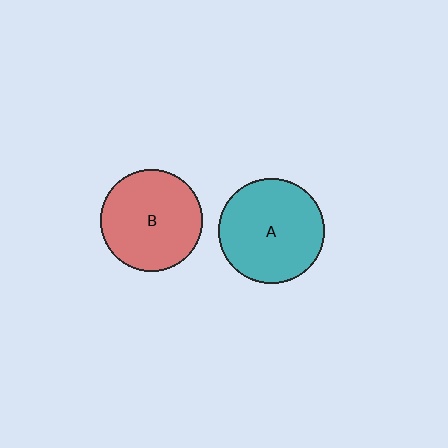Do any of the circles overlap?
No, none of the circles overlap.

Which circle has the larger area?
Circle A (teal).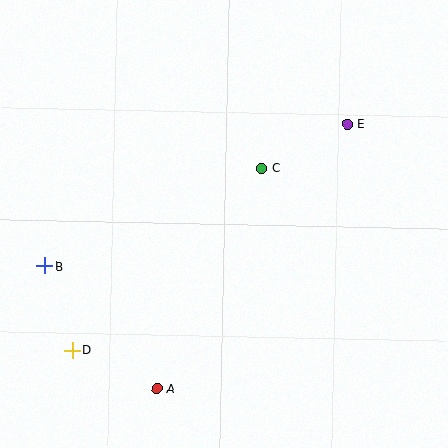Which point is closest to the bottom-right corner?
Point A is closest to the bottom-right corner.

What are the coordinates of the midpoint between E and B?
The midpoint between E and B is at (196, 195).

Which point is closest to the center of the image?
Point C at (262, 168) is closest to the center.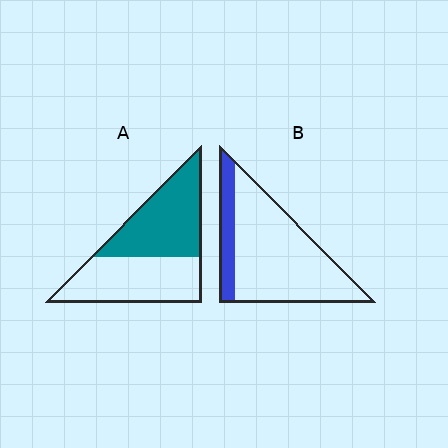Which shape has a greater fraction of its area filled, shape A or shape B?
Shape A.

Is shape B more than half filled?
No.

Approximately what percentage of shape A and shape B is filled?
A is approximately 50% and B is approximately 20%.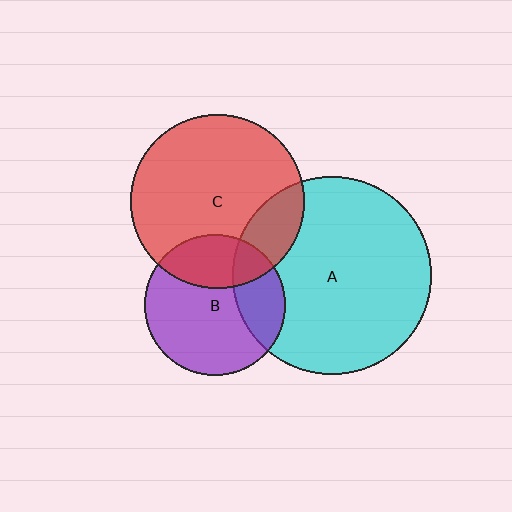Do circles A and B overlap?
Yes.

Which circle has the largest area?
Circle A (cyan).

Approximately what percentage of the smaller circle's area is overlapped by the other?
Approximately 25%.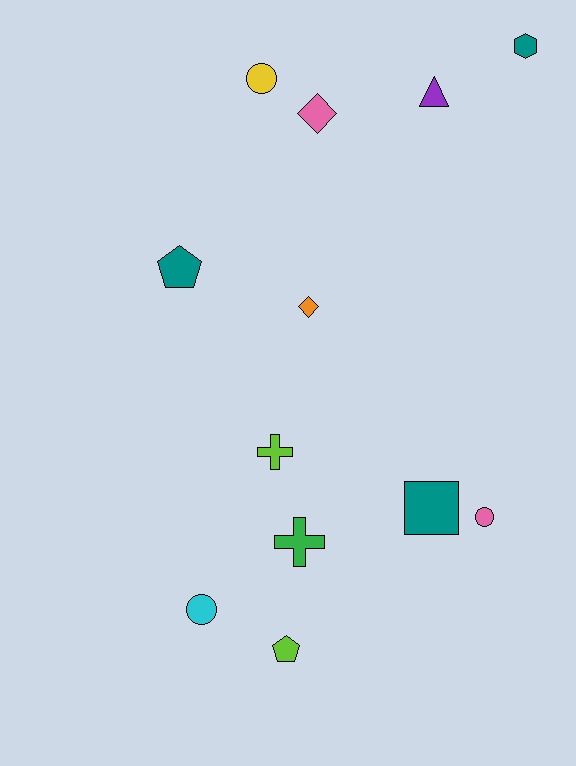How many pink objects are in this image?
There are 2 pink objects.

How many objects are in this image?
There are 12 objects.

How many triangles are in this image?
There is 1 triangle.